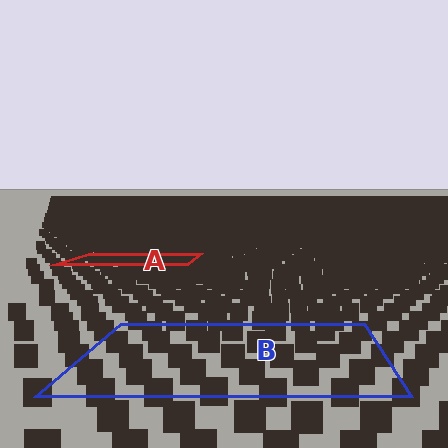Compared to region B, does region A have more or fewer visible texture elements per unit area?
Region A has more texture elements per unit area — they are packed more densely because it is farther away.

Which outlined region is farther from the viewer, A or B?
Region A is farther from the viewer — the texture elements inside it appear smaller and more densely packed.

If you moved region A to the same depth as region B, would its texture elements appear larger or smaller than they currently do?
They would appear larger. At a closer depth, the same texture elements are projected at a bigger on-screen size.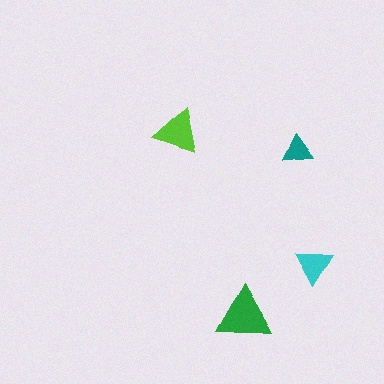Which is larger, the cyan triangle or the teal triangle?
The cyan one.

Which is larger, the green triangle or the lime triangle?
The green one.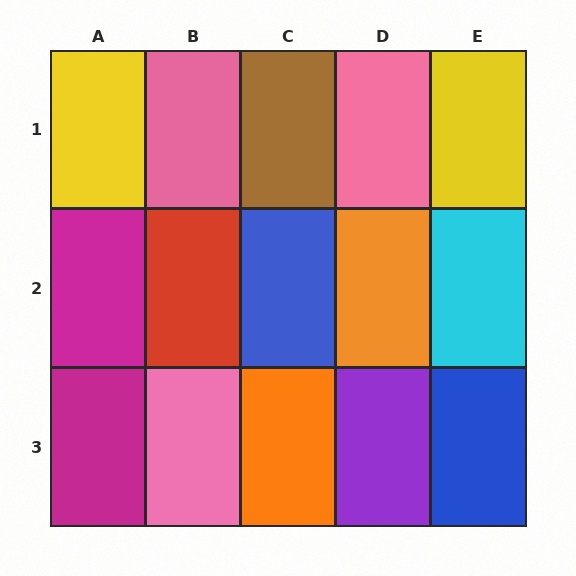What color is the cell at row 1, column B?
Pink.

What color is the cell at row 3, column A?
Magenta.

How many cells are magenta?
2 cells are magenta.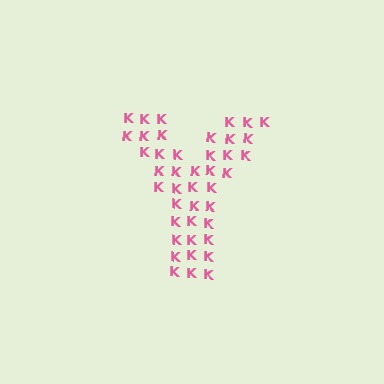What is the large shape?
The large shape is the letter Y.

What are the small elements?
The small elements are letter K's.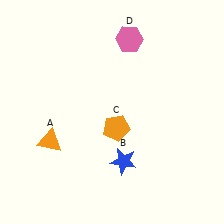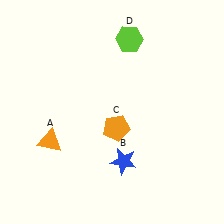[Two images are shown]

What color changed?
The hexagon (D) changed from pink in Image 1 to lime in Image 2.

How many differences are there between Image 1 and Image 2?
There is 1 difference between the two images.